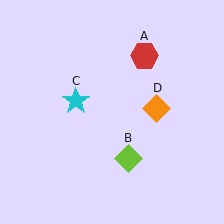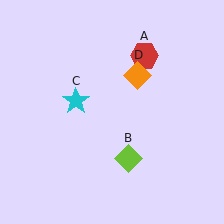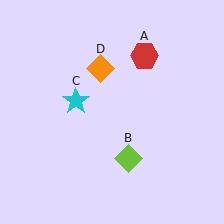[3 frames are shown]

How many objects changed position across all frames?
1 object changed position: orange diamond (object D).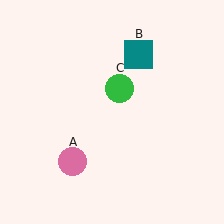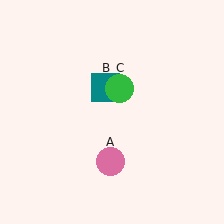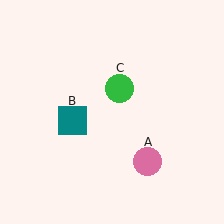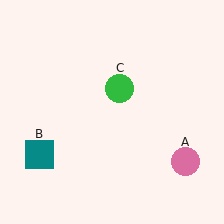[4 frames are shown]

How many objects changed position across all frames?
2 objects changed position: pink circle (object A), teal square (object B).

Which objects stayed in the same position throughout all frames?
Green circle (object C) remained stationary.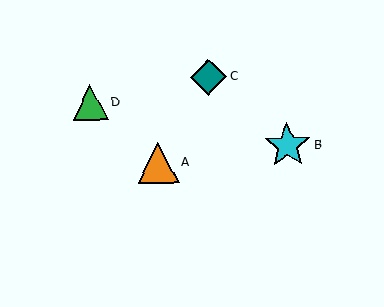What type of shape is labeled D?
Shape D is a green triangle.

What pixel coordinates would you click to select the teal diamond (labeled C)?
Click at (208, 77) to select the teal diamond C.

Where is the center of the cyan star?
The center of the cyan star is at (287, 145).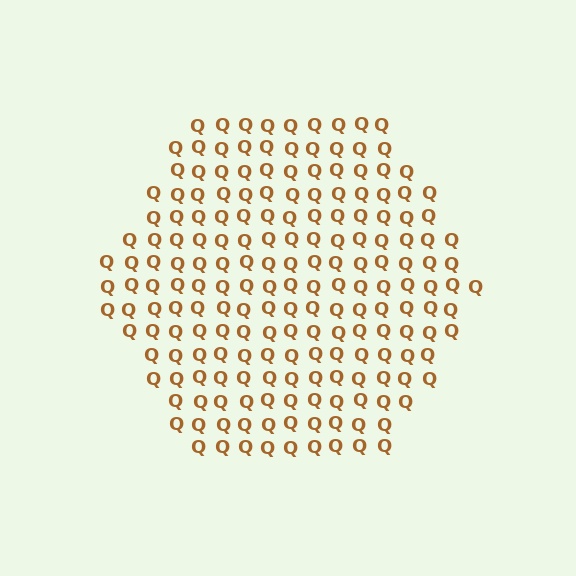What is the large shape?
The large shape is a hexagon.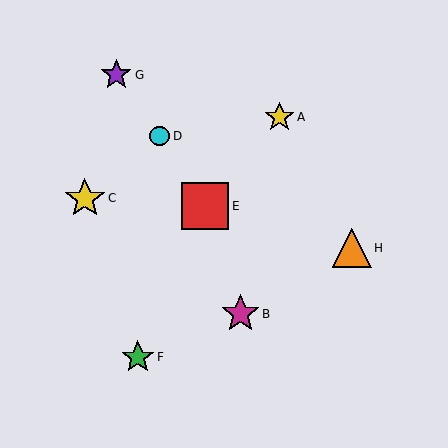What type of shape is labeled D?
Shape D is a cyan circle.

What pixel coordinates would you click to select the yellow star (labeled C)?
Click at (85, 198) to select the yellow star C.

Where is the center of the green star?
The center of the green star is at (138, 357).